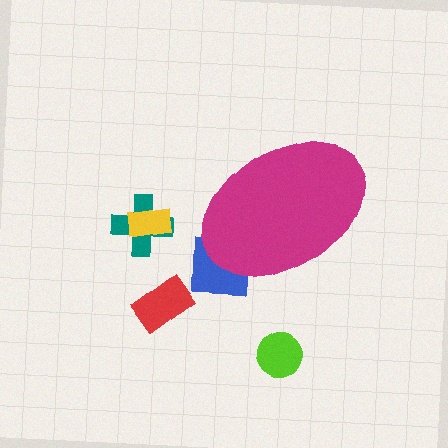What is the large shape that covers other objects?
A magenta ellipse.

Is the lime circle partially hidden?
No, the lime circle is fully visible.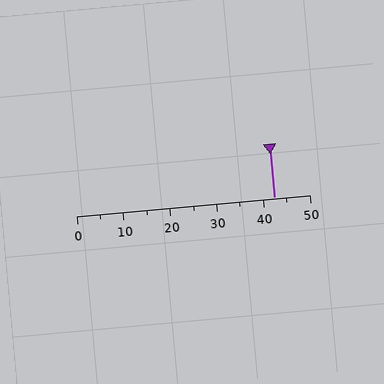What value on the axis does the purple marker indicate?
The marker indicates approximately 42.5.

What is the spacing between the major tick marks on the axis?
The major ticks are spaced 10 apart.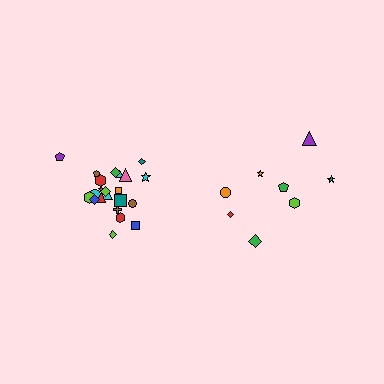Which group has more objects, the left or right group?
The left group.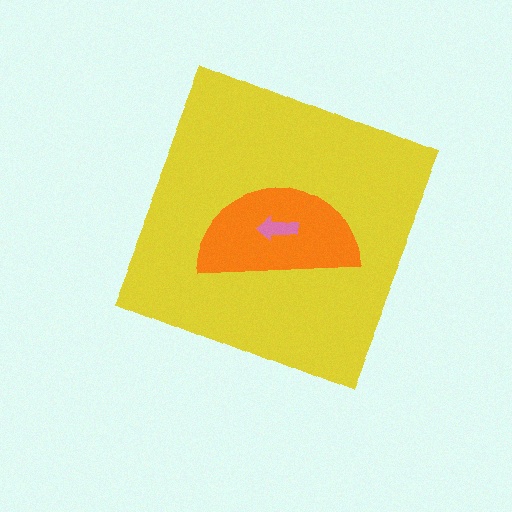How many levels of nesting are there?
3.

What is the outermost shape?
The yellow diamond.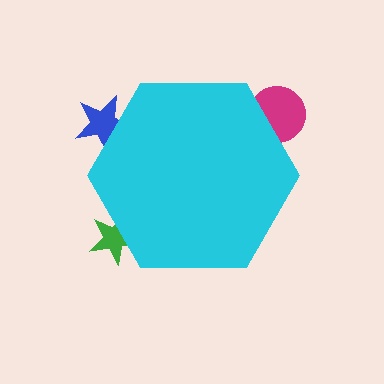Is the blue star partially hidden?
Yes, the blue star is partially hidden behind the cyan hexagon.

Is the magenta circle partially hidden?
Yes, the magenta circle is partially hidden behind the cyan hexagon.